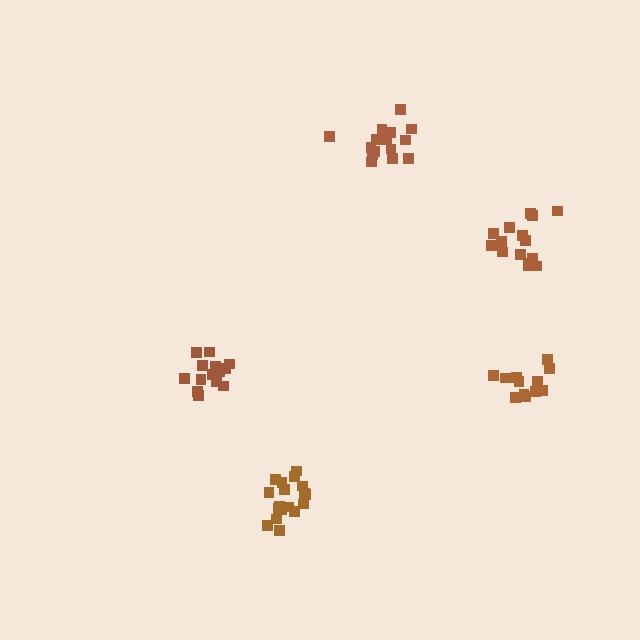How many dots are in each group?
Group 1: 16 dots, Group 2: 18 dots, Group 3: 14 dots, Group 4: 13 dots, Group 5: 15 dots (76 total).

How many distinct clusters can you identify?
There are 5 distinct clusters.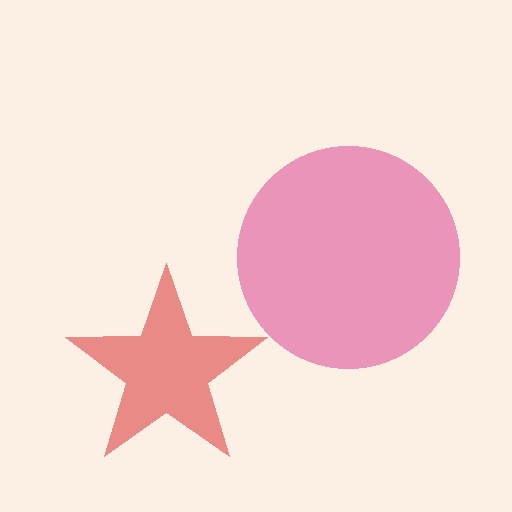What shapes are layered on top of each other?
The layered shapes are: a red star, a pink circle.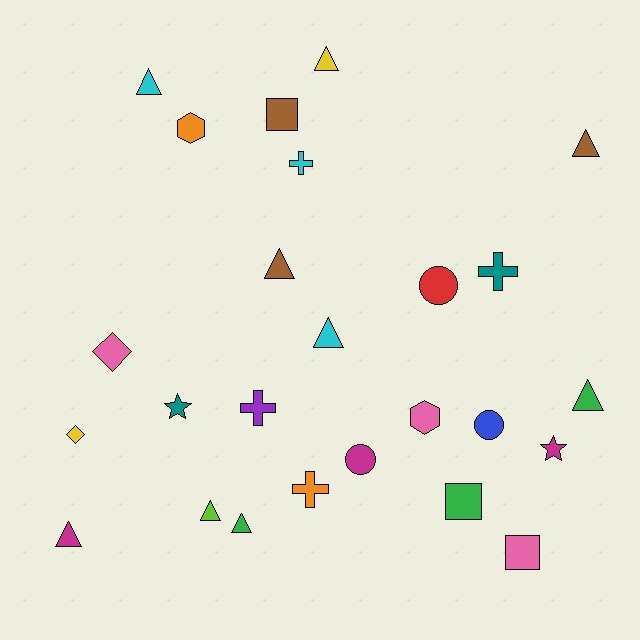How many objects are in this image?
There are 25 objects.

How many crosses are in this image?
There are 4 crosses.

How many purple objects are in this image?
There is 1 purple object.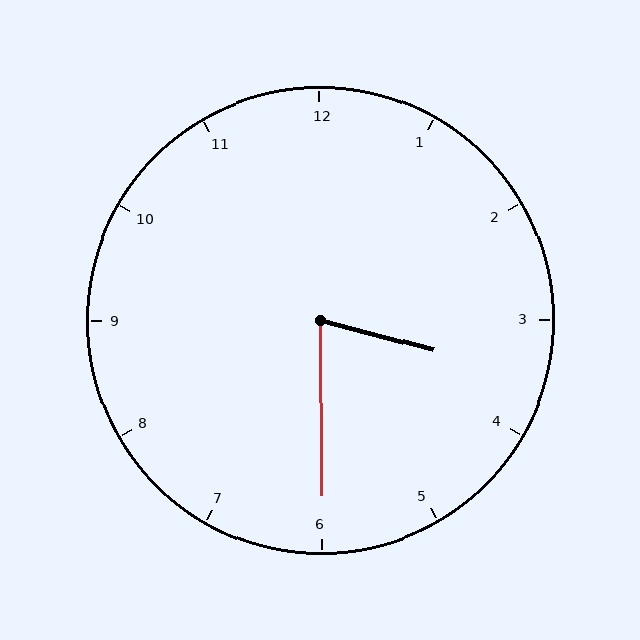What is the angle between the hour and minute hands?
Approximately 75 degrees.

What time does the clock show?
3:30.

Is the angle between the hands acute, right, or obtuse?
It is acute.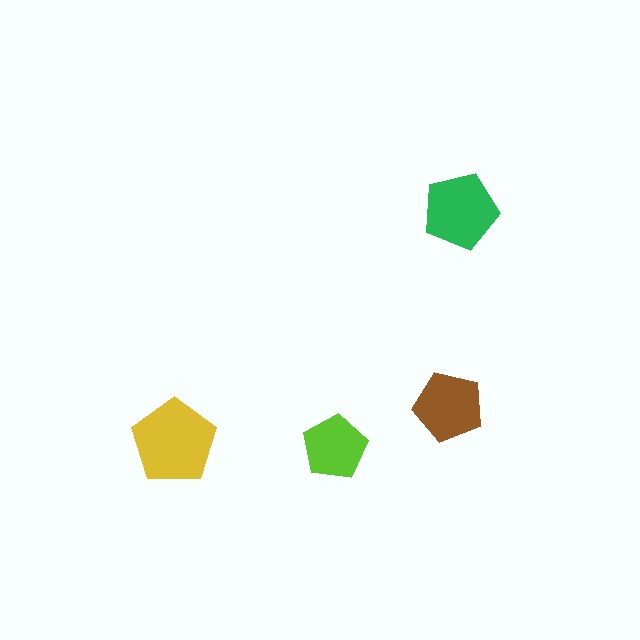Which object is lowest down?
The lime pentagon is bottommost.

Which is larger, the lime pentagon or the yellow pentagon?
The yellow one.